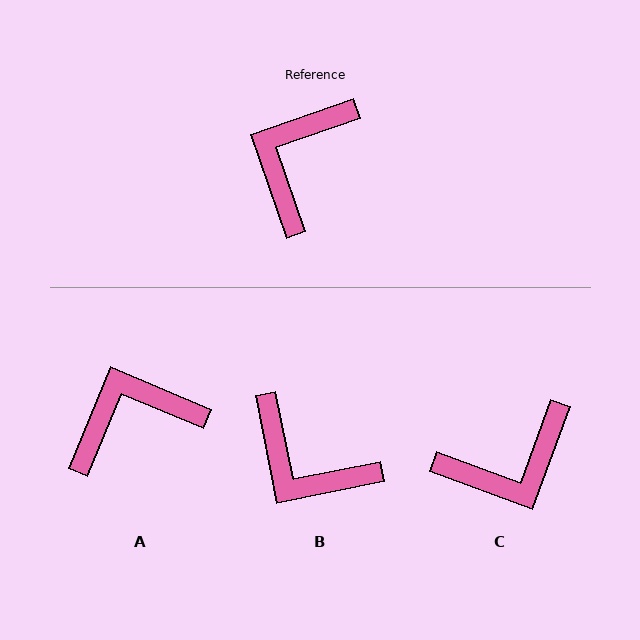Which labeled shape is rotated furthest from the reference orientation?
C, about 141 degrees away.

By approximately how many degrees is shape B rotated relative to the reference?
Approximately 82 degrees counter-clockwise.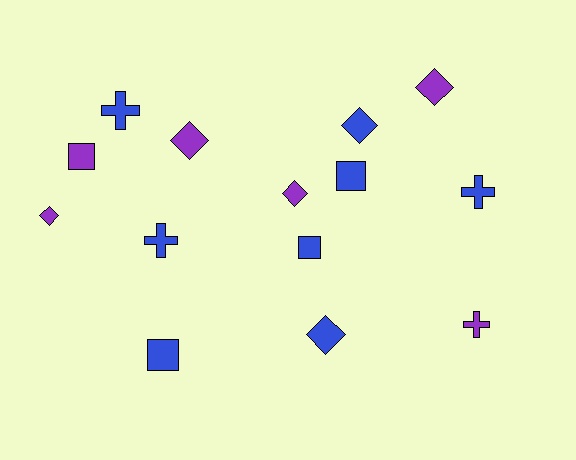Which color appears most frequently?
Blue, with 8 objects.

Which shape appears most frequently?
Diamond, with 6 objects.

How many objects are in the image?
There are 14 objects.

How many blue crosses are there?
There are 3 blue crosses.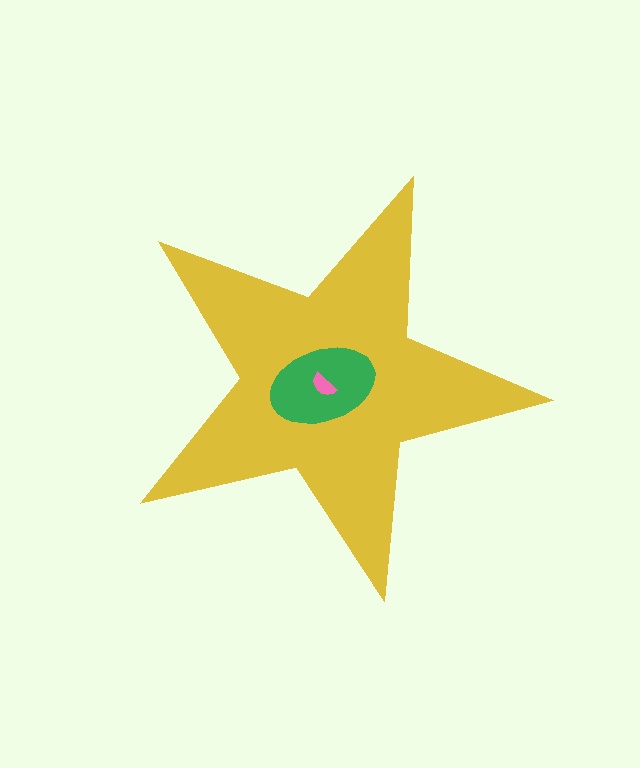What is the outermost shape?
The yellow star.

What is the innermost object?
The pink semicircle.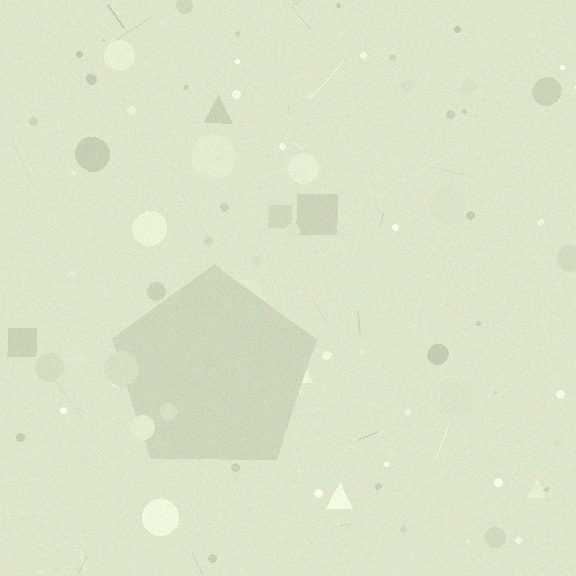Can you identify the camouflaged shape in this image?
The camouflaged shape is a pentagon.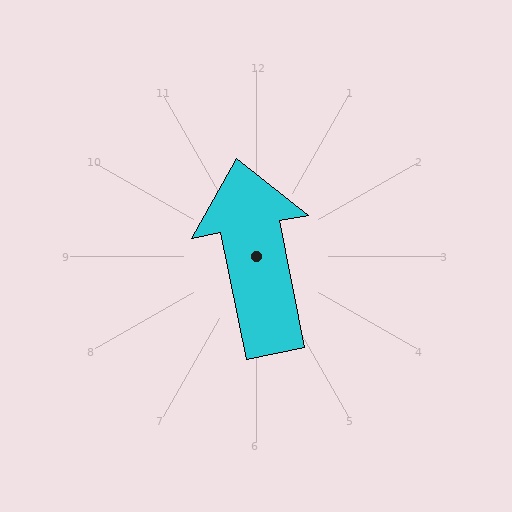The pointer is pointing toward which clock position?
Roughly 12 o'clock.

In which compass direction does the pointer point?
North.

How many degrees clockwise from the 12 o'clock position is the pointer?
Approximately 349 degrees.